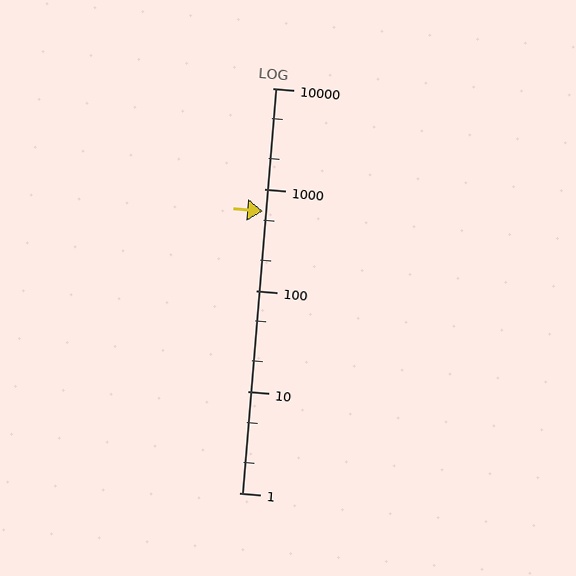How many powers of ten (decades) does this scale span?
The scale spans 4 decades, from 1 to 10000.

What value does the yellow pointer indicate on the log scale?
The pointer indicates approximately 610.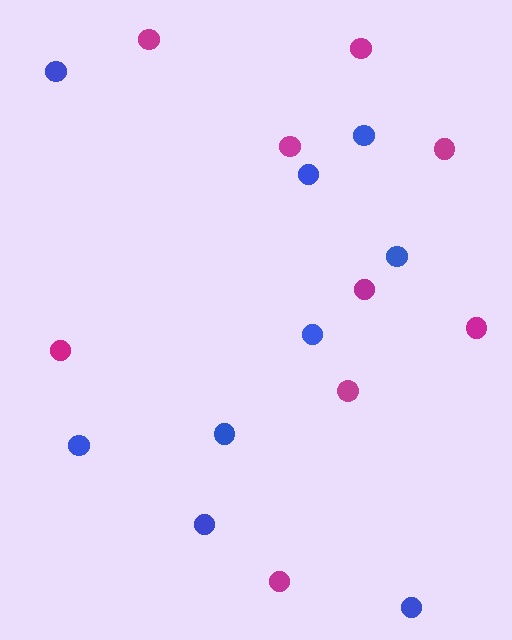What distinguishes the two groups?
There are 2 groups: one group of blue circles (9) and one group of magenta circles (9).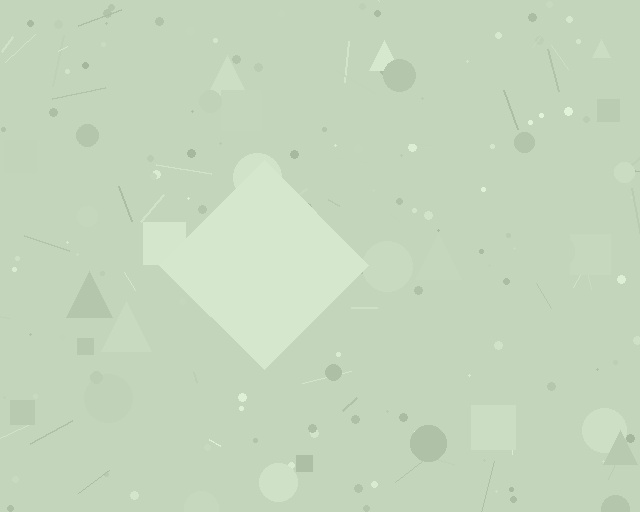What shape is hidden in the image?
A diamond is hidden in the image.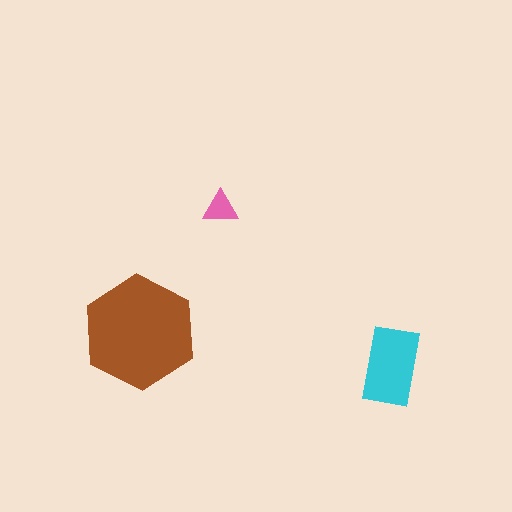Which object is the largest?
The brown hexagon.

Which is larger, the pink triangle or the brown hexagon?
The brown hexagon.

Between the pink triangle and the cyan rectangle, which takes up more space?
The cyan rectangle.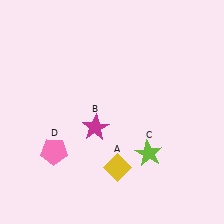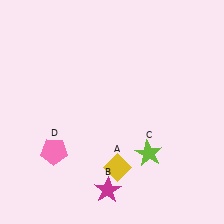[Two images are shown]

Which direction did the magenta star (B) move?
The magenta star (B) moved down.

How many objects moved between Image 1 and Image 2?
1 object moved between the two images.